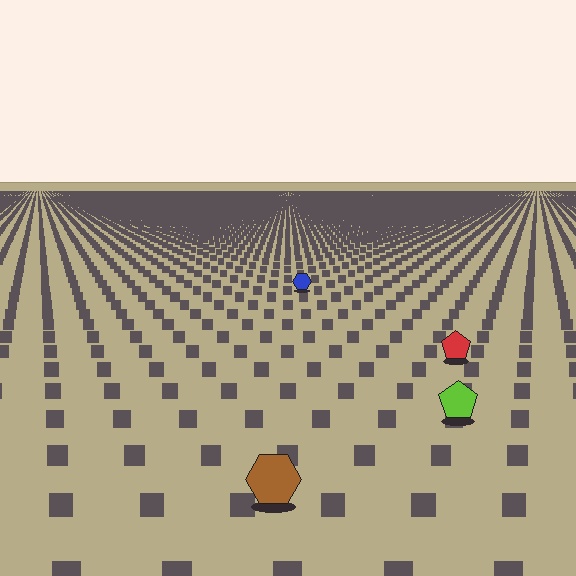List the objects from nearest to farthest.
From nearest to farthest: the brown hexagon, the lime pentagon, the red pentagon, the blue hexagon.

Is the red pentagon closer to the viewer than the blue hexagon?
Yes. The red pentagon is closer — you can tell from the texture gradient: the ground texture is coarser near it.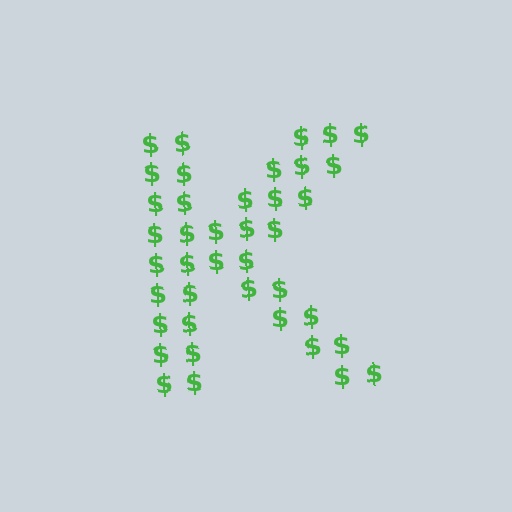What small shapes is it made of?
It is made of small dollar signs.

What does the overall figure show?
The overall figure shows the letter K.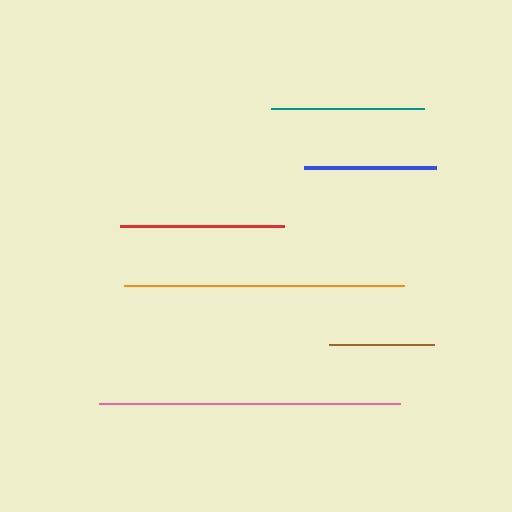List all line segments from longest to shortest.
From longest to shortest: pink, orange, red, teal, blue, brown.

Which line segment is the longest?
The pink line is the longest at approximately 301 pixels.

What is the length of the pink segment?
The pink segment is approximately 301 pixels long.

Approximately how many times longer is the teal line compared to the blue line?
The teal line is approximately 1.2 times the length of the blue line.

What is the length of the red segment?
The red segment is approximately 163 pixels long.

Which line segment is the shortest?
The brown line is the shortest at approximately 105 pixels.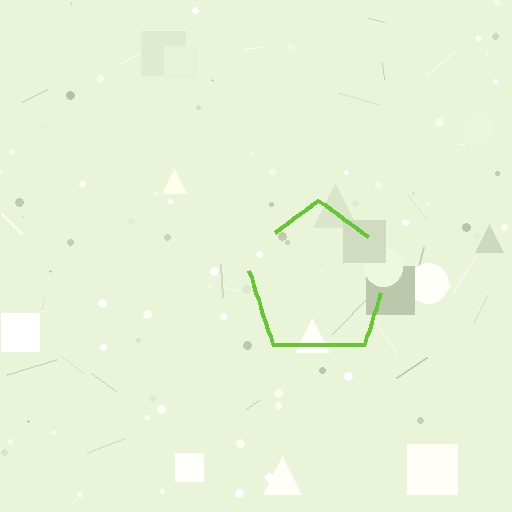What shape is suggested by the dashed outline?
The dashed outline suggests a pentagon.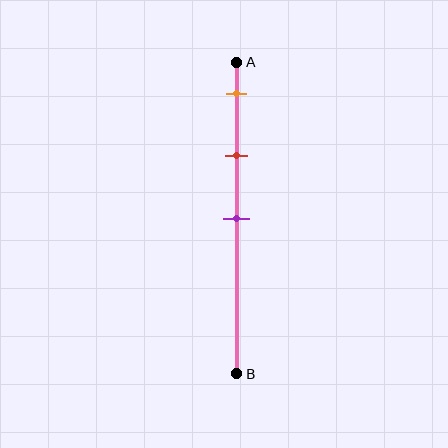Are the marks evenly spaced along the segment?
Yes, the marks are approximately evenly spaced.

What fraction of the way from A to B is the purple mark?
The purple mark is approximately 50% (0.5) of the way from A to B.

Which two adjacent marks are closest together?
The orange and red marks are the closest adjacent pair.